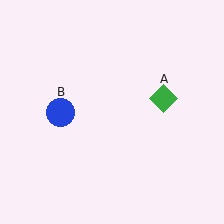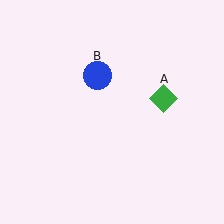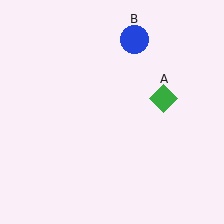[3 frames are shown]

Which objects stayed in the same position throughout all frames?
Green diamond (object A) remained stationary.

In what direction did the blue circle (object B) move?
The blue circle (object B) moved up and to the right.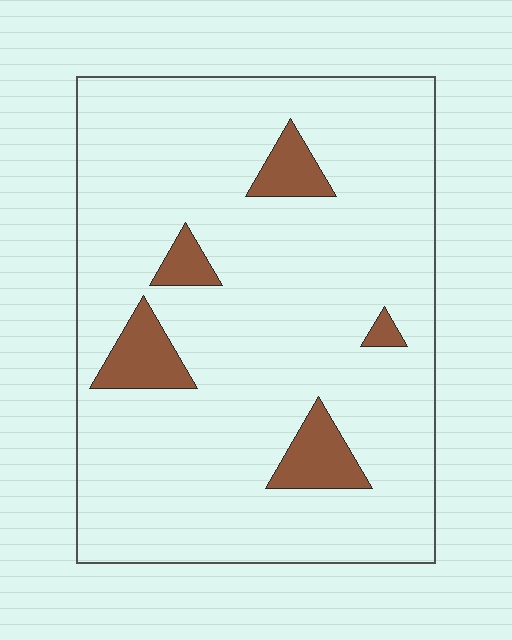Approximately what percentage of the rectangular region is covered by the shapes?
Approximately 10%.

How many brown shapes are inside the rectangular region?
5.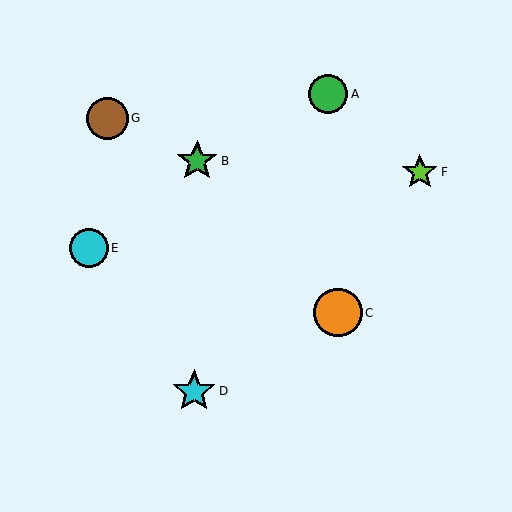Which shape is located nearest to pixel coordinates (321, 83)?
The green circle (labeled A) at (328, 94) is nearest to that location.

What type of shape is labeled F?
Shape F is a lime star.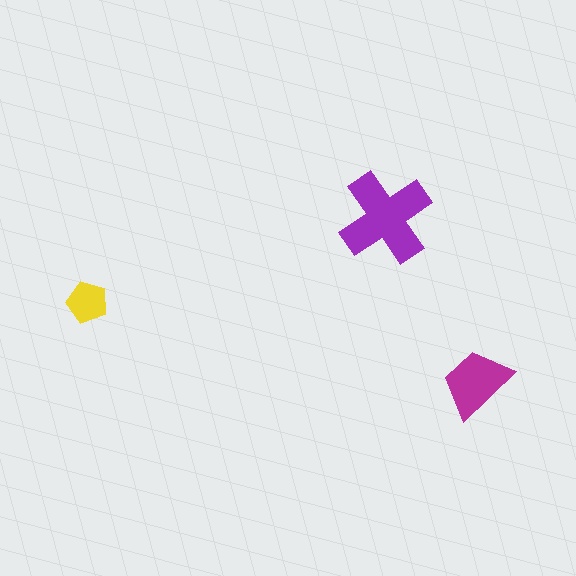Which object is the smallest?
The yellow pentagon.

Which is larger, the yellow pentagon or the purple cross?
The purple cross.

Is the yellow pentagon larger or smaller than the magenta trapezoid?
Smaller.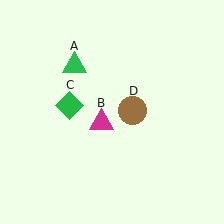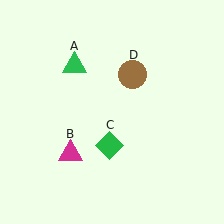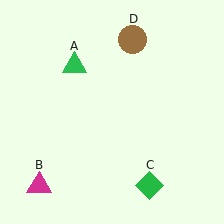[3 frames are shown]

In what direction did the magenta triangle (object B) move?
The magenta triangle (object B) moved down and to the left.